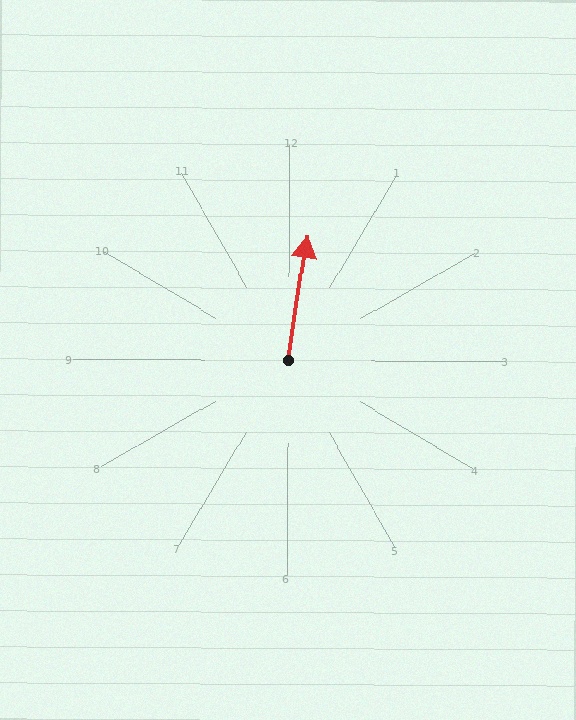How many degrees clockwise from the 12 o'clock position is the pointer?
Approximately 9 degrees.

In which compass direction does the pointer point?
North.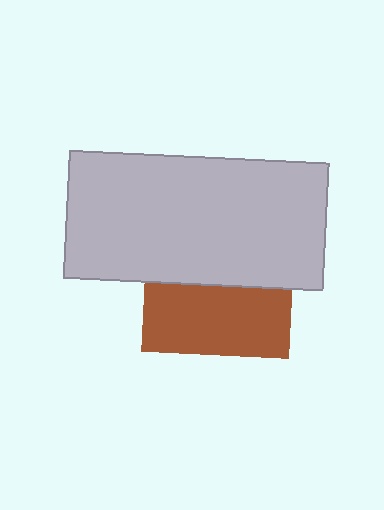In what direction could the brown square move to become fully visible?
The brown square could move down. That would shift it out from behind the light gray rectangle entirely.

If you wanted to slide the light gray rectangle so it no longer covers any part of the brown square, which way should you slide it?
Slide it up — that is the most direct way to separate the two shapes.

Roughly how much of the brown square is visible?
About half of it is visible (roughly 46%).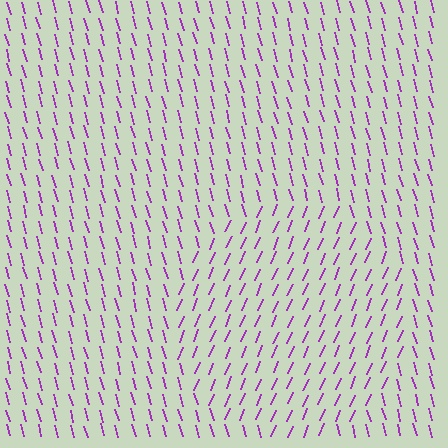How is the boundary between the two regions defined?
The boundary is defined purely by a change in line orientation (approximately 39 degrees difference). All lines are the same color and thickness.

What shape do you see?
I see a circle.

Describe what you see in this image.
The image is filled with small purple line segments. A circle region in the image has lines oriented differently from the surrounding lines, creating a visible texture boundary.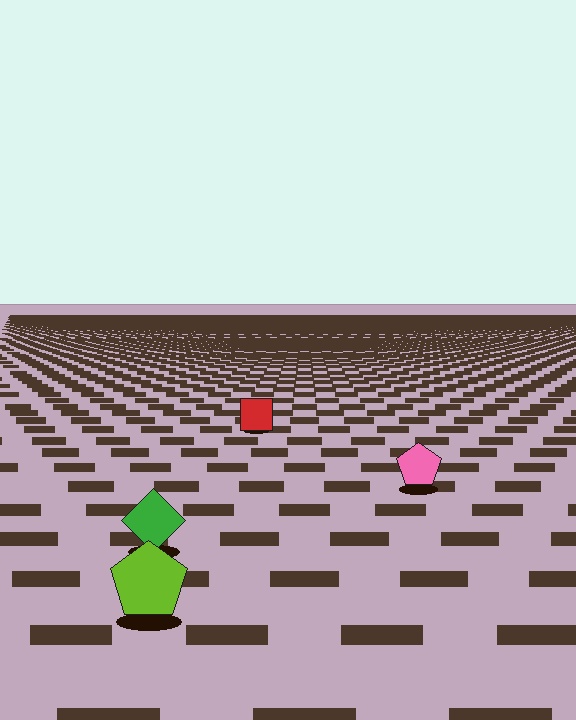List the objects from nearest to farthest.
From nearest to farthest: the lime pentagon, the green diamond, the pink pentagon, the red square.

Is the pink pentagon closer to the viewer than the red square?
Yes. The pink pentagon is closer — you can tell from the texture gradient: the ground texture is coarser near it.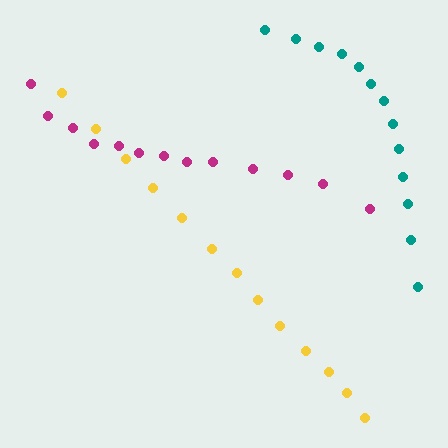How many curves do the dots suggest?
There are 3 distinct paths.